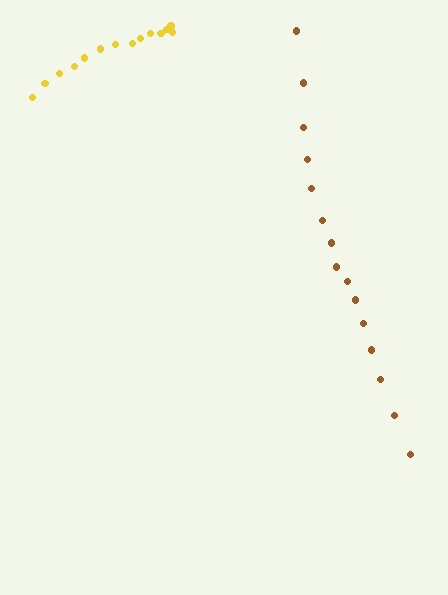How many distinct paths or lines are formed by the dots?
There are 2 distinct paths.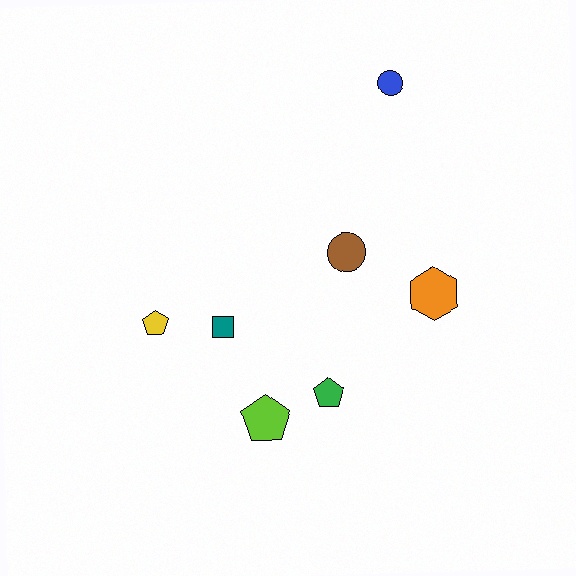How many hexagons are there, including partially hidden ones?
There is 1 hexagon.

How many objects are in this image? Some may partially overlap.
There are 7 objects.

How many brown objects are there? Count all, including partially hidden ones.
There is 1 brown object.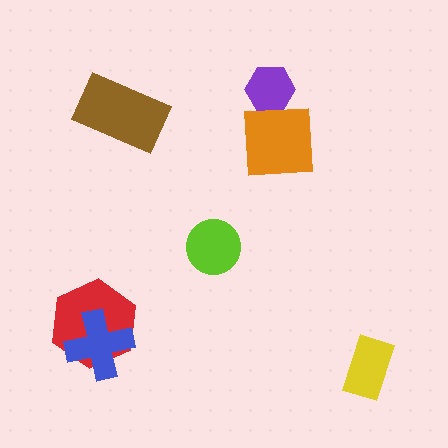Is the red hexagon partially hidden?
Yes, it is partially covered by another shape.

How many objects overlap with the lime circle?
0 objects overlap with the lime circle.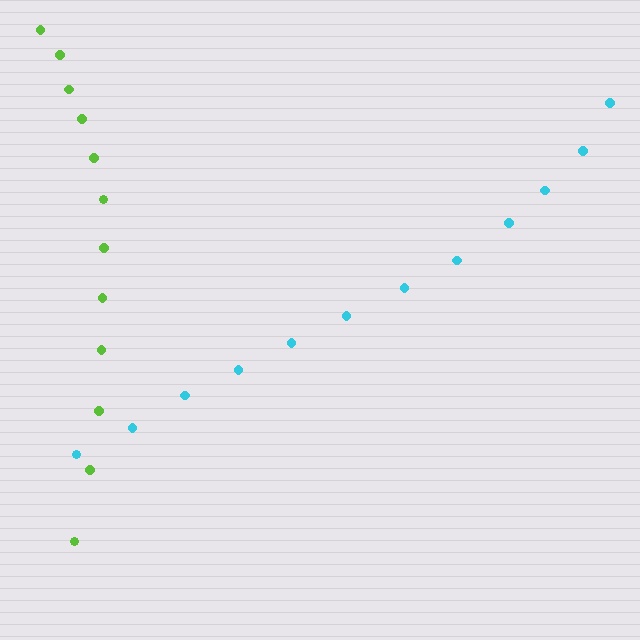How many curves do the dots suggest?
There are 2 distinct paths.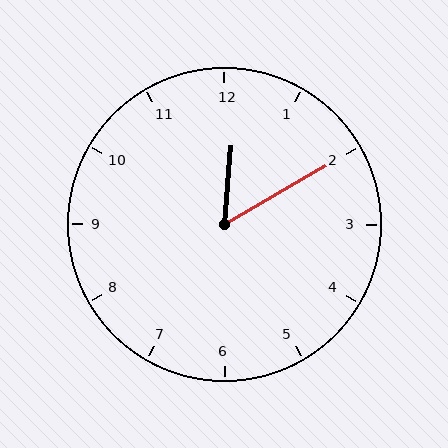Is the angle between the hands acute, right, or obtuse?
It is acute.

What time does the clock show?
12:10.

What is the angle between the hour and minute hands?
Approximately 55 degrees.